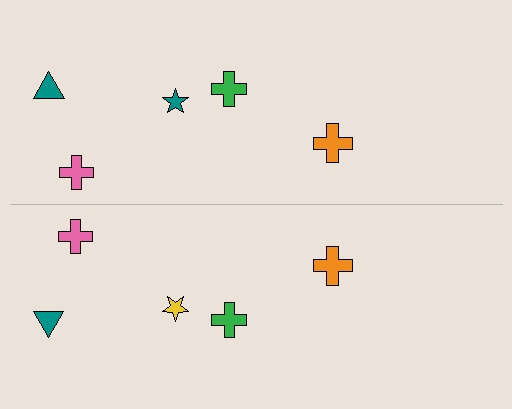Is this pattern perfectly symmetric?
No, the pattern is not perfectly symmetric. The yellow star on the bottom side breaks the symmetry — its mirror counterpart is teal.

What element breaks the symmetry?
The yellow star on the bottom side breaks the symmetry — its mirror counterpart is teal.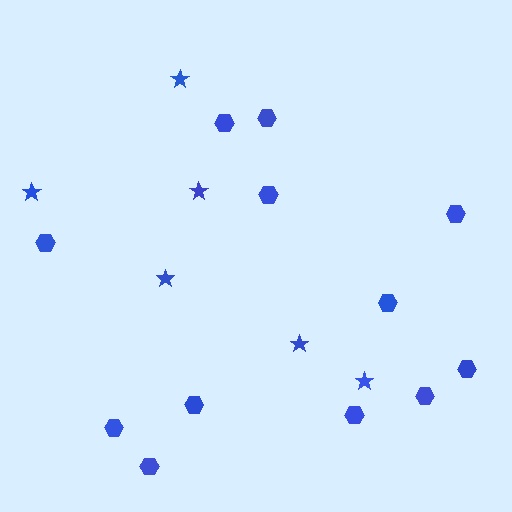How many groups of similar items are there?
There are 2 groups: one group of hexagons (12) and one group of stars (6).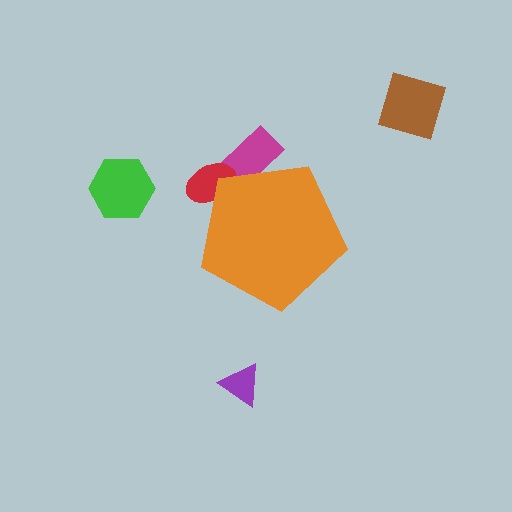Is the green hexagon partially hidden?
No, the green hexagon is fully visible.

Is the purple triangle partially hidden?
No, the purple triangle is fully visible.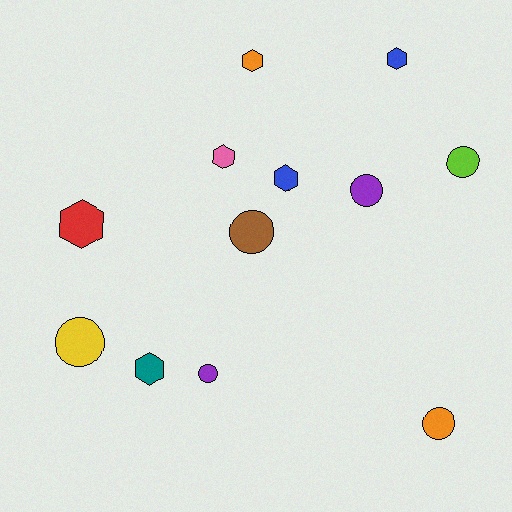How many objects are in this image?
There are 12 objects.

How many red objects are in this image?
There is 1 red object.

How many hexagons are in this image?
There are 6 hexagons.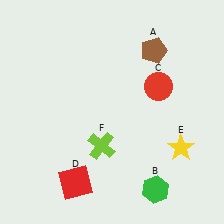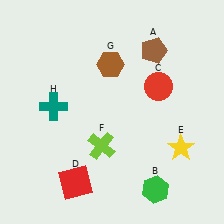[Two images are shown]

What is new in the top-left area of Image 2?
A brown hexagon (G) was added in the top-left area of Image 2.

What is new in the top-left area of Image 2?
A teal cross (H) was added in the top-left area of Image 2.